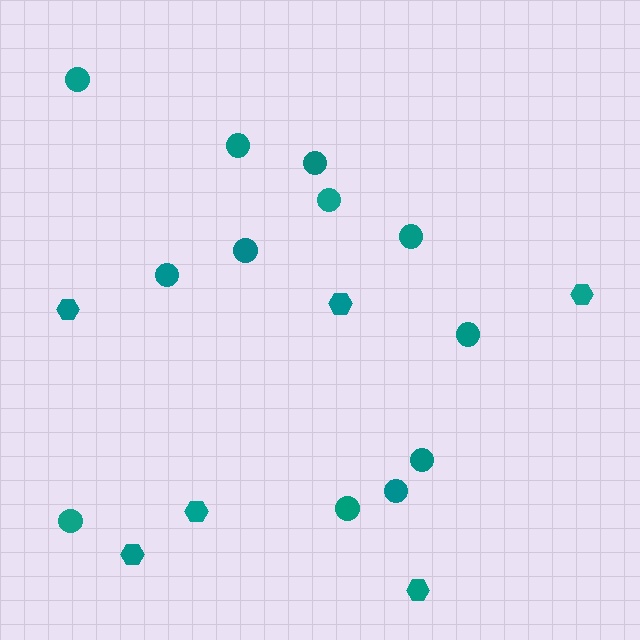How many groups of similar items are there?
There are 2 groups: one group of circles (12) and one group of hexagons (6).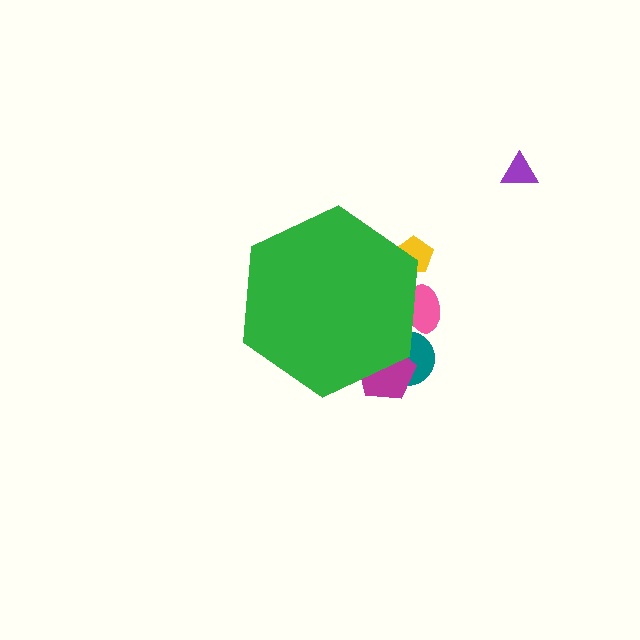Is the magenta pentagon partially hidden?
Yes, the magenta pentagon is partially hidden behind the green hexagon.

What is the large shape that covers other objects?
A green hexagon.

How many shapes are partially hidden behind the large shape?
4 shapes are partially hidden.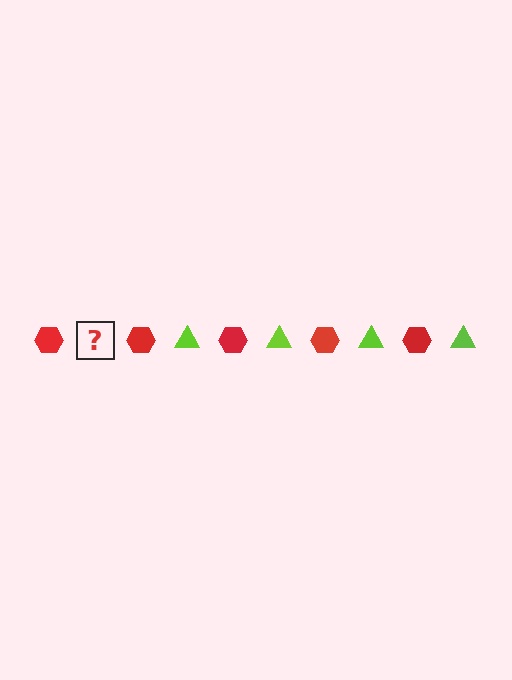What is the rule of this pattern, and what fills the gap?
The rule is that the pattern alternates between red hexagon and lime triangle. The gap should be filled with a lime triangle.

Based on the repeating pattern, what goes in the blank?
The blank should be a lime triangle.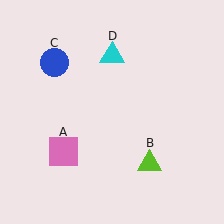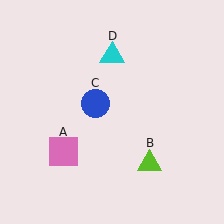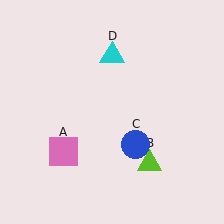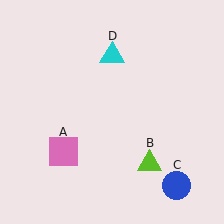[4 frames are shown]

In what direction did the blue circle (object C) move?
The blue circle (object C) moved down and to the right.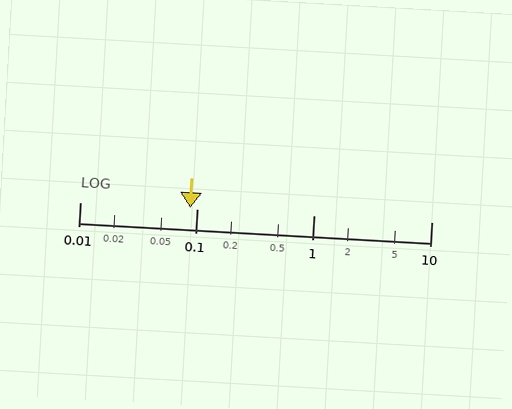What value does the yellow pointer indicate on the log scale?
The pointer indicates approximately 0.088.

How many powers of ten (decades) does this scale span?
The scale spans 3 decades, from 0.01 to 10.